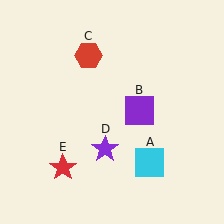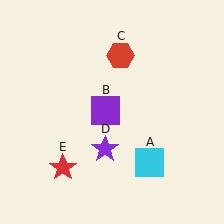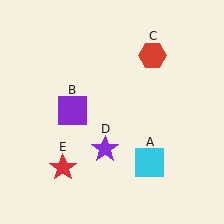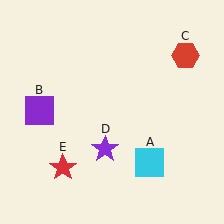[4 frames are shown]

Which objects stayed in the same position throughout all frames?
Cyan square (object A) and purple star (object D) and red star (object E) remained stationary.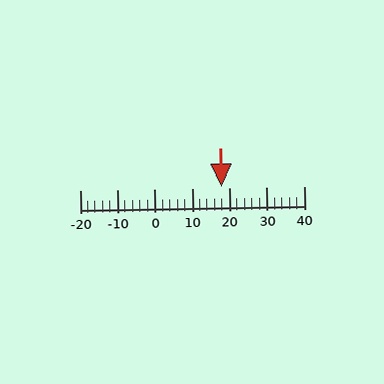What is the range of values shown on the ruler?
The ruler shows values from -20 to 40.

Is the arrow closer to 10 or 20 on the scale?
The arrow is closer to 20.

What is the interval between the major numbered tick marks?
The major tick marks are spaced 10 units apart.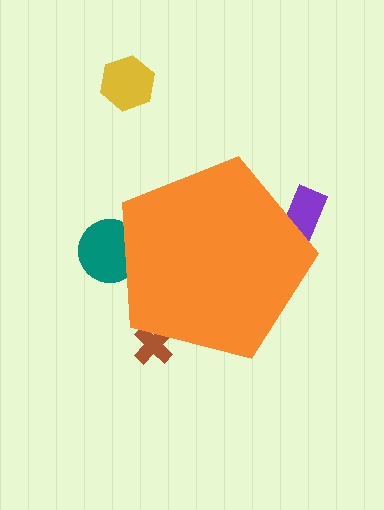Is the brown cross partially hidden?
Yes, the brown cross is partially hidden behind the orange pentagon.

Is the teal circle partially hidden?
Yes, the teal circle is partially hidden behind the orange pentagon.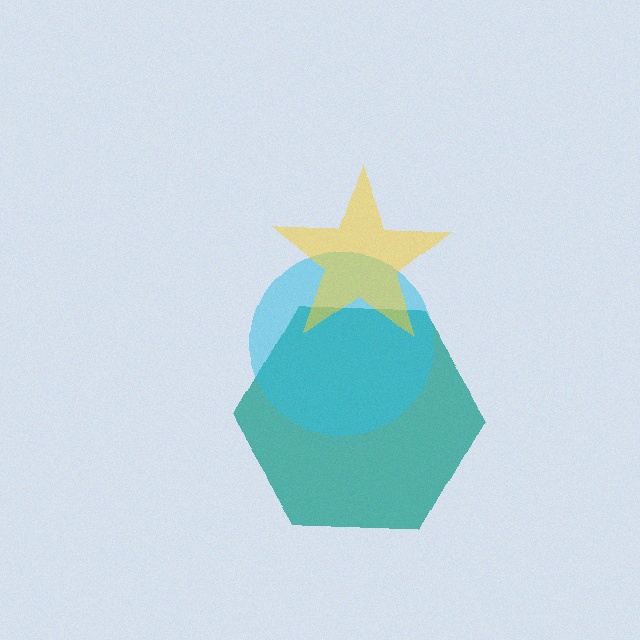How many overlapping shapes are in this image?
There are 3 overlapping shapes in the image.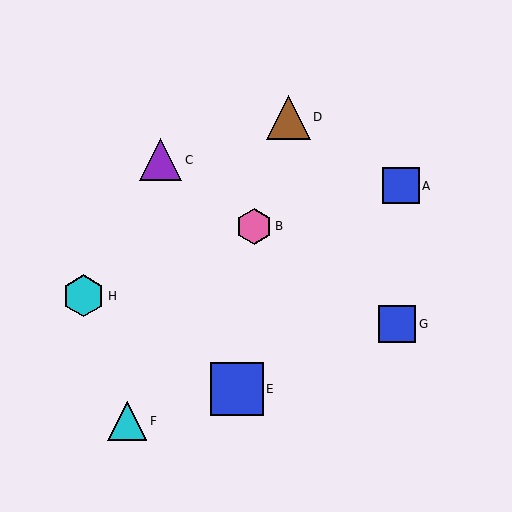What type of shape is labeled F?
Shape F is a cyan triangle.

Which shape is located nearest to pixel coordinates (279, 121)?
The brown triangle (labeled D) at (288, 117) is nearest to that location.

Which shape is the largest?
The blue square (labeled E) is the largest.